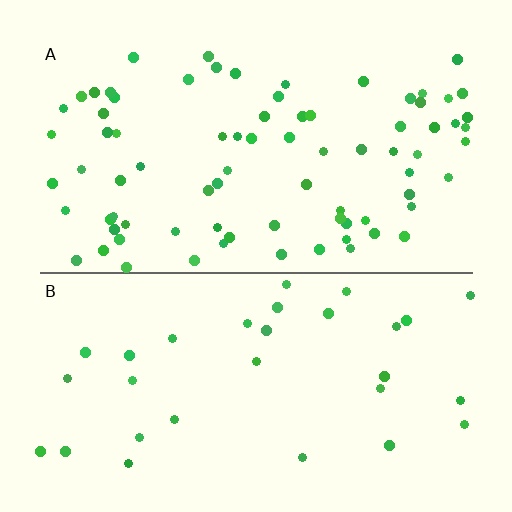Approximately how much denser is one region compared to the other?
Approximately 2.5× — region A over region B.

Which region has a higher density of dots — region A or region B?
A (the top).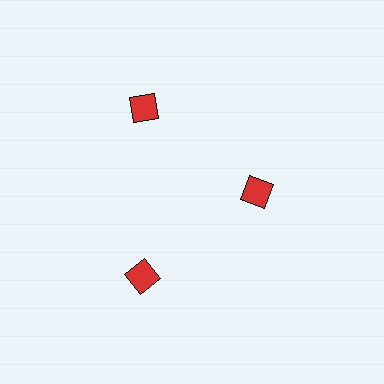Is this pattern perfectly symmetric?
No. The 3 red diamonds are arranged in a ring, but one element near the 3 o'clock position is pulled inward toward the center, breaking the 3-fold rotational symmetry.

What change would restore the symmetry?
The symmetry would be restored by moving it outward, back onto the ring so that all 3 diamonds sit at equal angles and equal distance from the center.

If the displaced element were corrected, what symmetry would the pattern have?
It would have 3-fold rotational symmetry — the pattern would map onto itself every 120 degrees.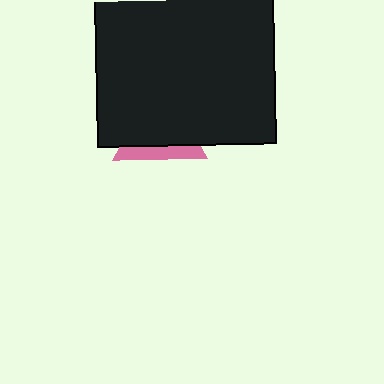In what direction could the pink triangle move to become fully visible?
The pink triangle could move down. That would shift it out from behind the black square entirely.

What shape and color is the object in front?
The object in front is a black square.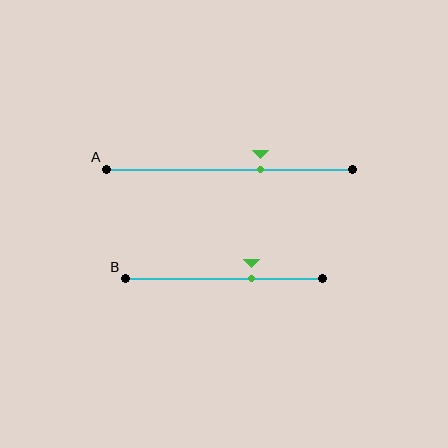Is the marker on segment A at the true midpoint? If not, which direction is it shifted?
No, the marker on segment A is shifted to the right by about 12% of the segment length.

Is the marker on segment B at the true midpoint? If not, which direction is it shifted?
No, the marker on segment B is shifted to the right by about 14% of the segment length.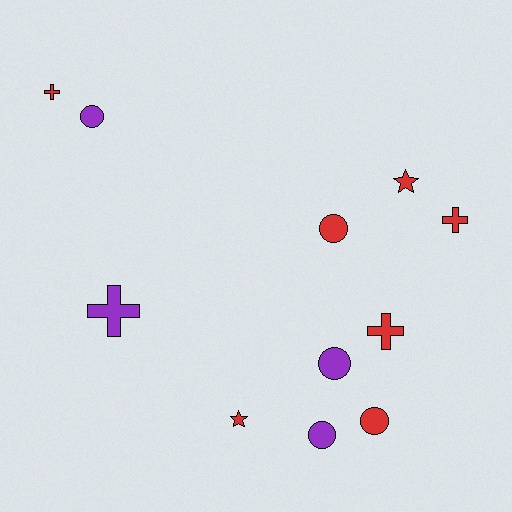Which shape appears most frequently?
Circle, with 5 objects.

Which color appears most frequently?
Red, with 7 objects.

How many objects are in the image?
There are 11 objects.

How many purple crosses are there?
There is 1 purple cross.